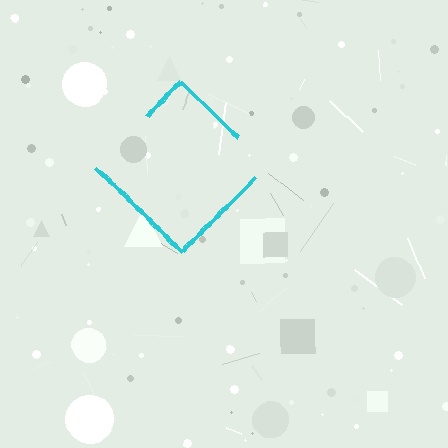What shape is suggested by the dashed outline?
The dashed outline suggests a diamond.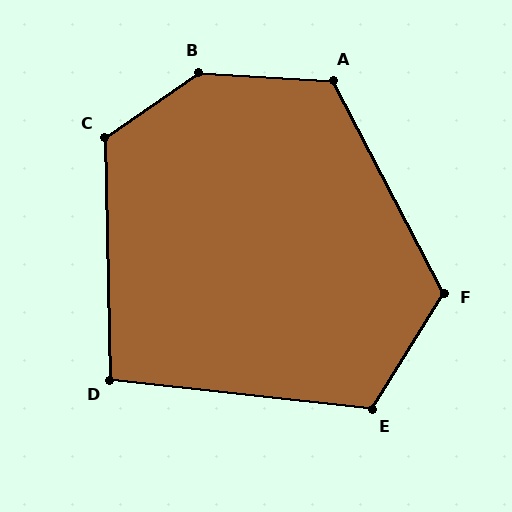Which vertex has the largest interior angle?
B, at approximately 142 degrees.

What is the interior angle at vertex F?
Approximately 121 degrees (obtuse).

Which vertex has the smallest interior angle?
D, at approximately 97 degrees.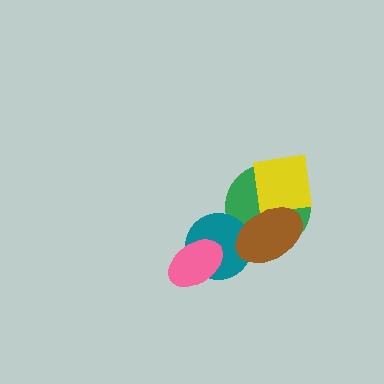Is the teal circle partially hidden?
Yes, it is partially covered by another shape.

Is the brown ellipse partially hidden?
No, no other shape covers it.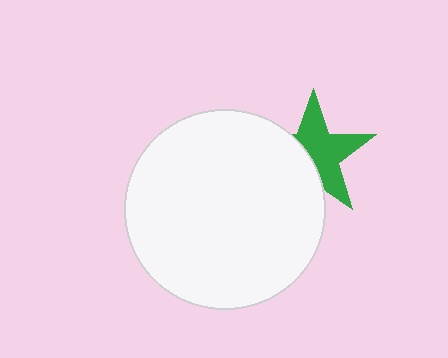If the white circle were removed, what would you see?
You would see the complete green star.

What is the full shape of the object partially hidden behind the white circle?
The partially hidden object is a green star.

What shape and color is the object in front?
The object in front is a white circle.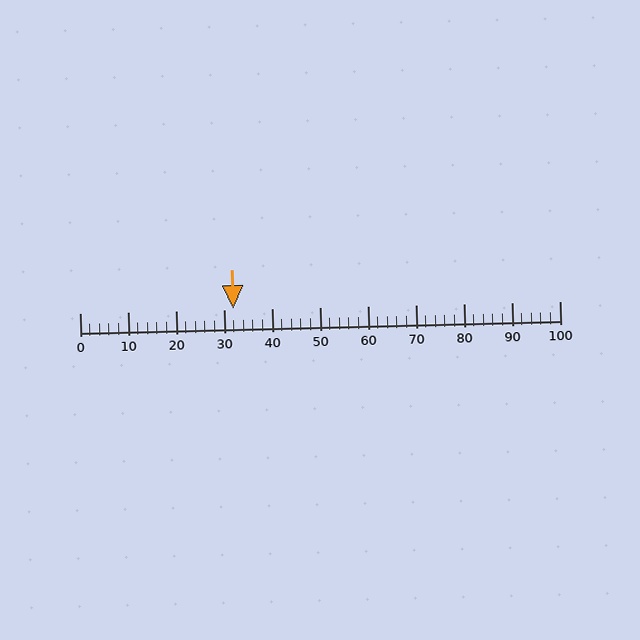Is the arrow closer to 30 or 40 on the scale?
The arrow is closer to 30.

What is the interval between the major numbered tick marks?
The major tick marks are spaced 10 units apart.